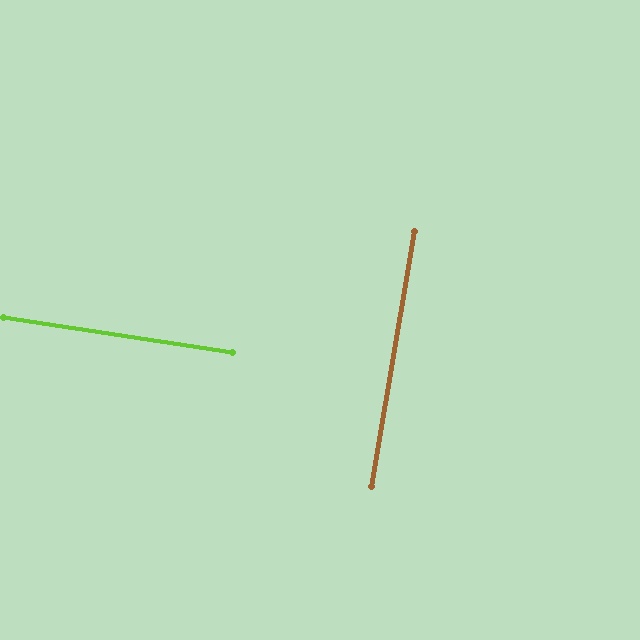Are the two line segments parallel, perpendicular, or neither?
Perpendicular — they meet at approximately 89°.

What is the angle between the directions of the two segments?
Approximately 89 degrees.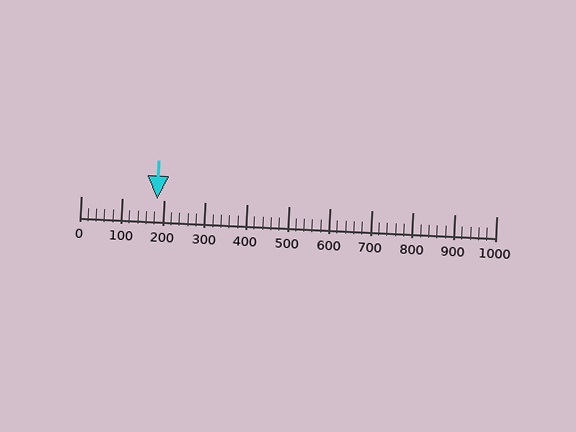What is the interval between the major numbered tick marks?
The major tick marks are spaced 100 units apart.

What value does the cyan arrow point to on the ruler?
The cyan arrow points to approximately 184.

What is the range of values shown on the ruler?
The ruler shows values from 0 to 1000.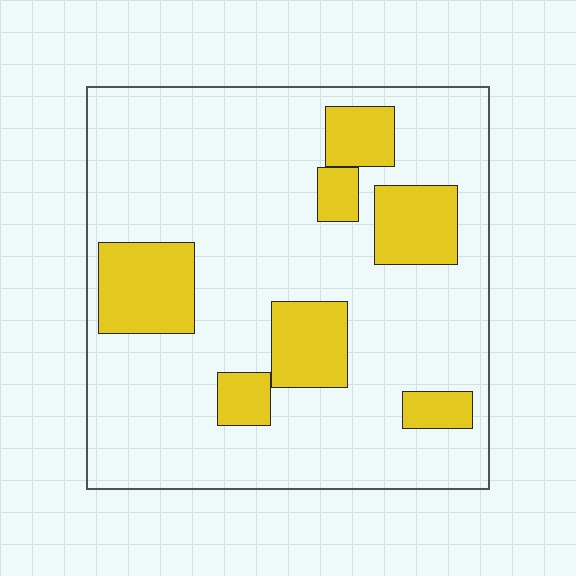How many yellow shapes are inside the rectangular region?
7.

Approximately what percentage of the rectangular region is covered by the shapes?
Approximately 20%.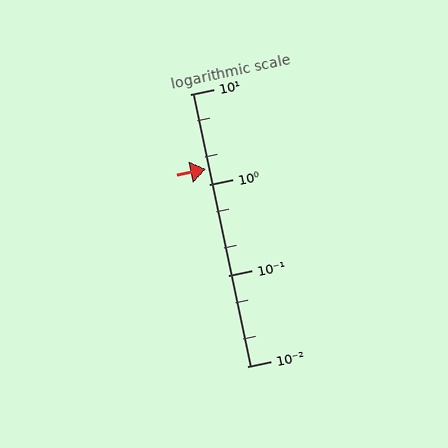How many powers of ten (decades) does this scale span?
The scale spans 3 decades, from 0.01 to 10.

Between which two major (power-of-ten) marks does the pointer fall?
The pointer is between 1 and 10.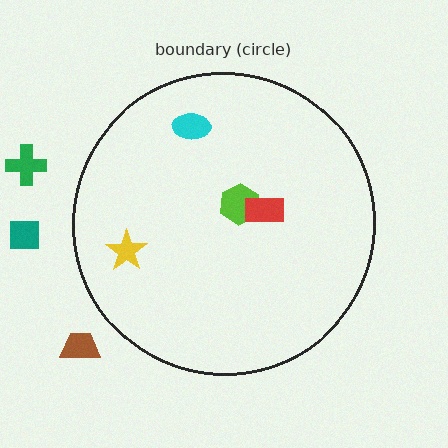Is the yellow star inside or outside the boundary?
Inside.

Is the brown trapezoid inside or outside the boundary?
Outside.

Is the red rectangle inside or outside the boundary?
Inside.